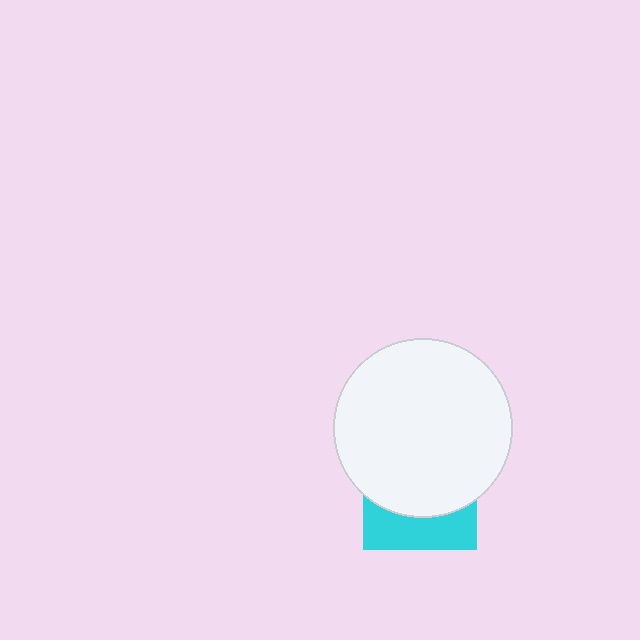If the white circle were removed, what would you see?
You would see the complete cyan square.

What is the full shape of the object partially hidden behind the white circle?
The partially hidden object is a cyan square.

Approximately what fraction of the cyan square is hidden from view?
Roughly 67% of the cyan square is hidden behind the white circle.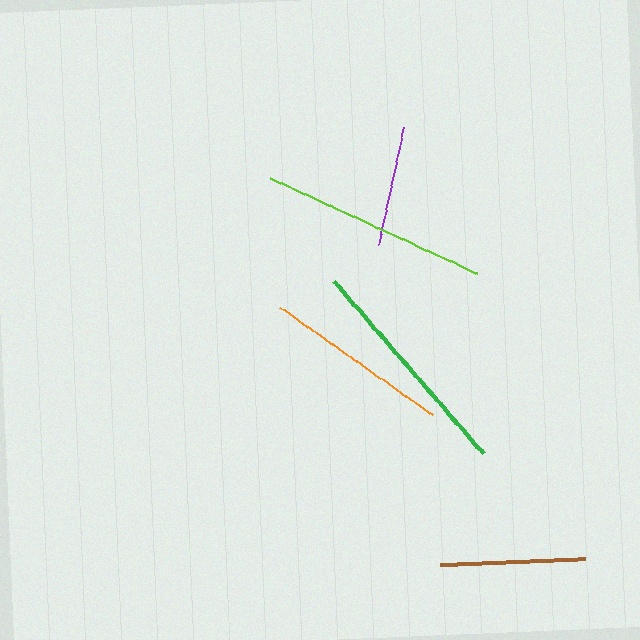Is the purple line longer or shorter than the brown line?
The brown line is longer than the purple line.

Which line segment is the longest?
The lime line is the longest at approximately 228 pixels.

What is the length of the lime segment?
The lime segment is approximately 228 pixels long.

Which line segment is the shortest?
The purple line is the shortest at approximately 120 pixels.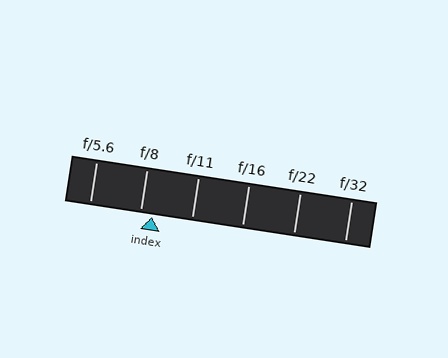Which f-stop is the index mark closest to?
The index mark is closest to f/8.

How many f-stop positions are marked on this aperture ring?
There are 6 f-stop positions marked.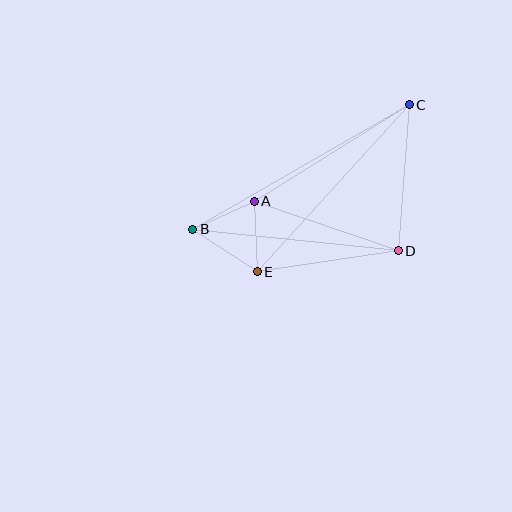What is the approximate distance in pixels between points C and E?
The distance between C and E is approximately 226 pixels.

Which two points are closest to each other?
Points A and B are closest to each other.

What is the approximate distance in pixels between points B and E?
The distance between B and E is approximately 77 pixels.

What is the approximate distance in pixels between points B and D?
The distance between B and D is approximately 207 pixels.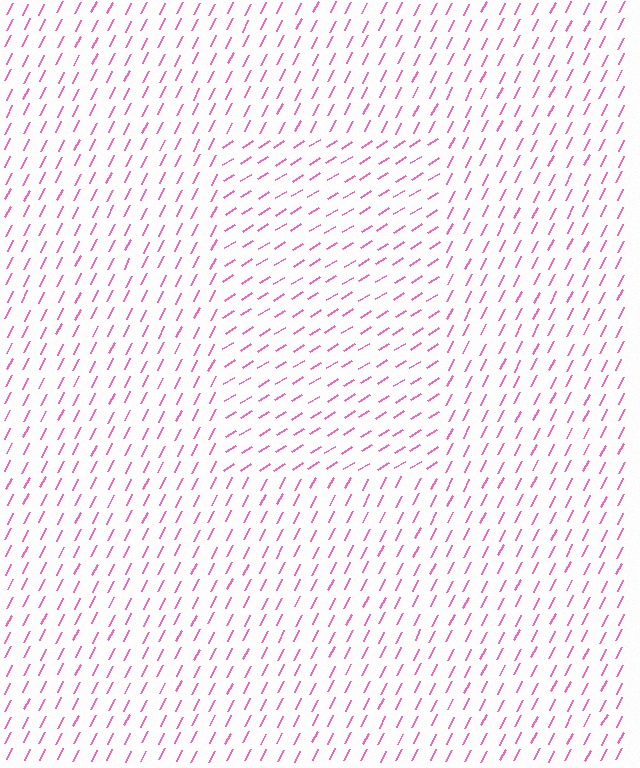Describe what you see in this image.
The image is filled with small pink line segments. A rectangle region in the image has lines oriented differently from the surrounding lines, creating a visible texture boundary.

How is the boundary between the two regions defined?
The boundary is defined purely by a change in line orientation (approximately 31 degrees difference). All lines are the same color and thickness.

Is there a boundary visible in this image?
Yes, there is a texture boundary formed by a change in line orientation.